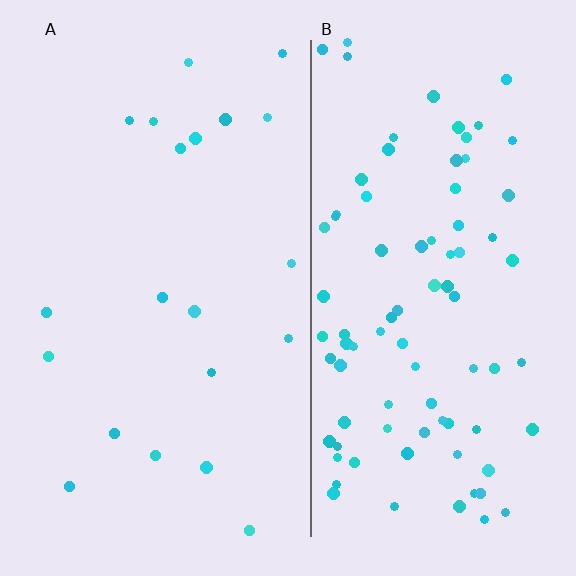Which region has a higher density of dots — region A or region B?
B (the right).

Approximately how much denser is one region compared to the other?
Approximately 4.3× — region B over region A.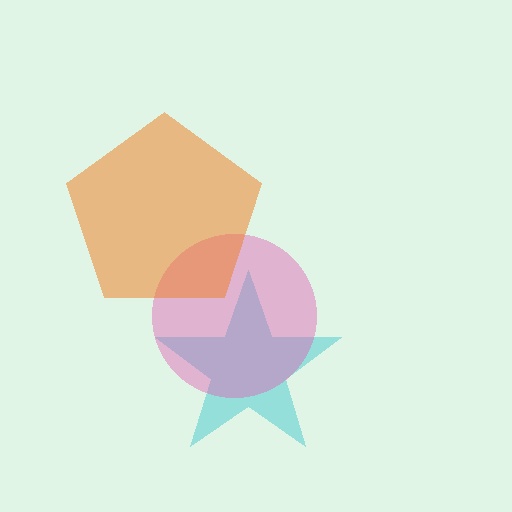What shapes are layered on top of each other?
The layered shapes are: a cyan star, a pink circle, an orange pentagon.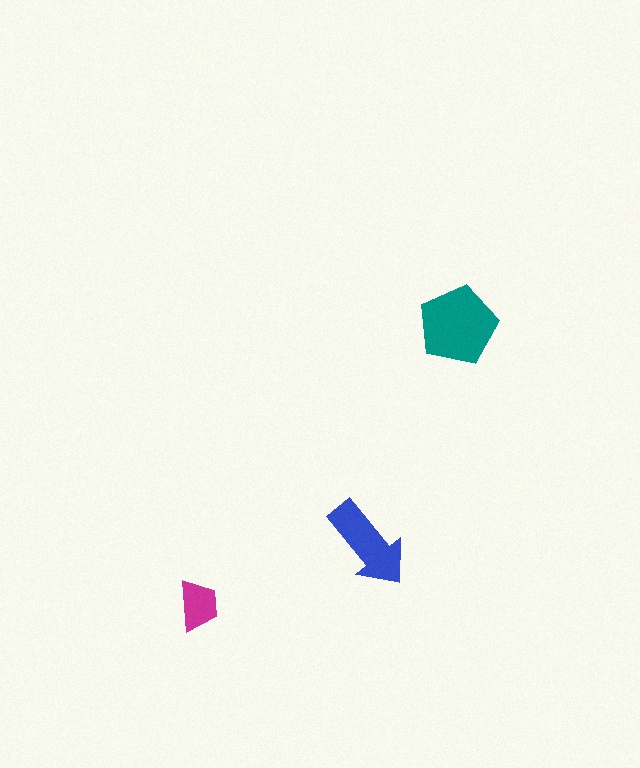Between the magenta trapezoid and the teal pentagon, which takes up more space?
The teal pentagon.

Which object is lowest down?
The magenta trapezoid is bottommost.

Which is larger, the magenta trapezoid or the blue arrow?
The blue arrow.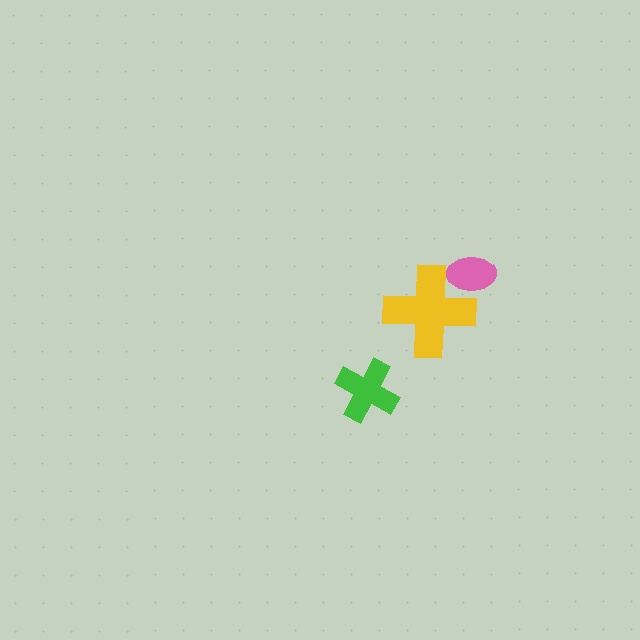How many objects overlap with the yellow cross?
1 object overlaps with the yellow cross.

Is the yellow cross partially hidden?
No, no other shape covers it.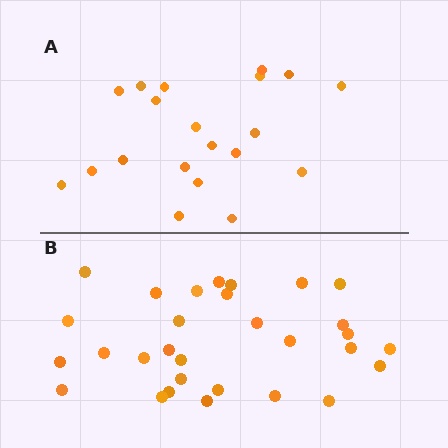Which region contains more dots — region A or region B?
Region B (the bottom region) has more dots.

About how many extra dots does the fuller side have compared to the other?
Region B has roughly 10 or so more dots than region A.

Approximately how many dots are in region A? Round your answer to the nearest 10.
About 20 dots.